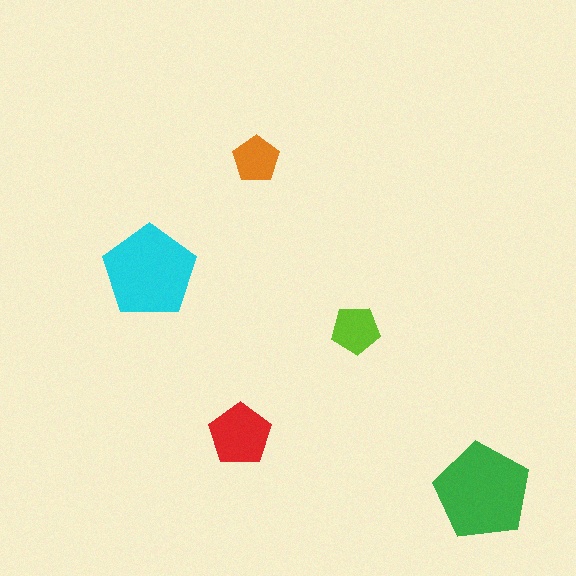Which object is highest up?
The orange pentagon is topmost.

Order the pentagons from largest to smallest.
the green one, the cyan one, the red one, the lime one, the orange one.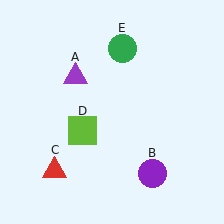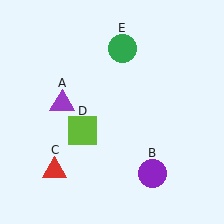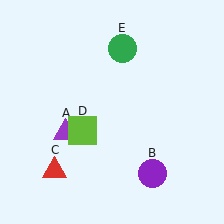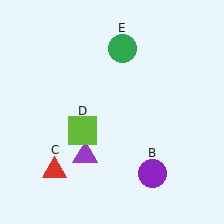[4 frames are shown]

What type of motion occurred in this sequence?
The purple triangle (object A) rotated counterclockwise around the center of the scene.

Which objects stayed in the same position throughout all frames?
Purple circle (object B) and red triangle (object C) and lime square (object D) and green circle (object E) remained stationary.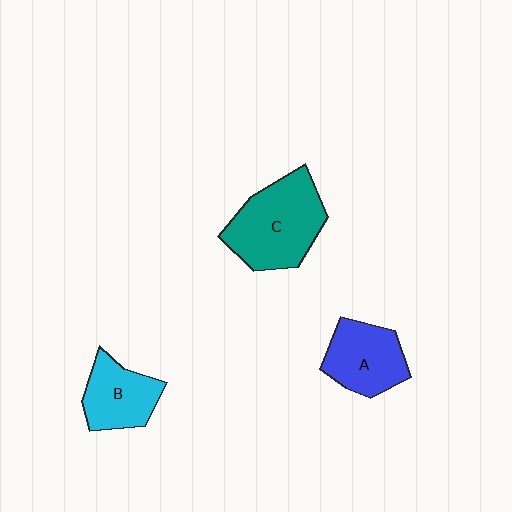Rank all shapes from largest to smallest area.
From largest to smallest: C (teal), A (blue), B (cyan).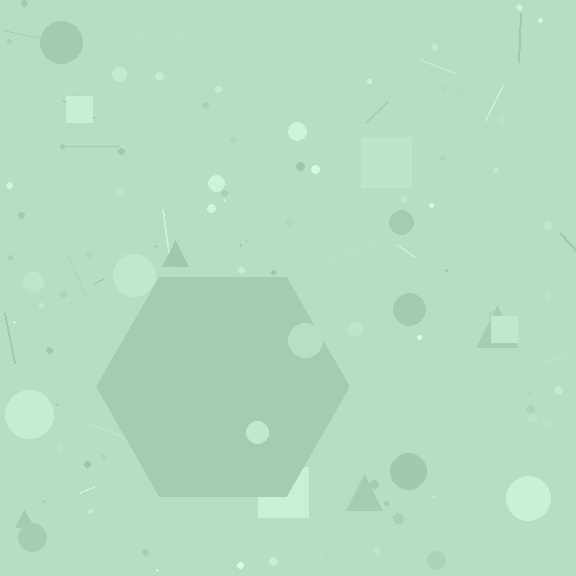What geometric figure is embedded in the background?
A hexagon is embedded in the background.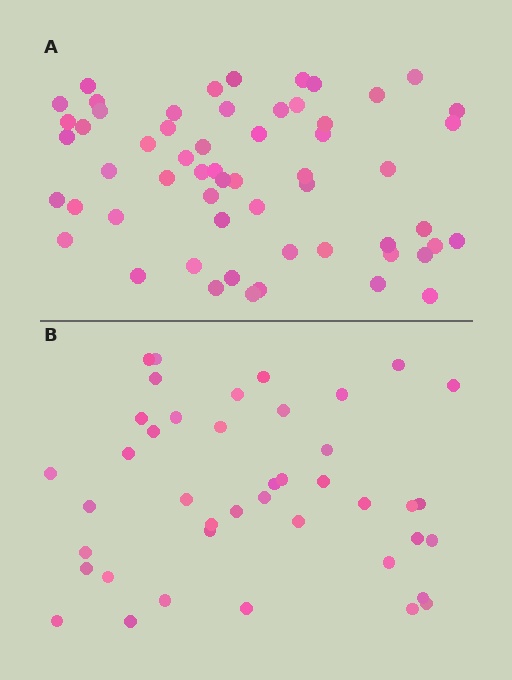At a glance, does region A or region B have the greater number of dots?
Region A (the top region) has more dots.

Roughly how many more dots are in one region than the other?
Region A has approximately 15 more dots than region B.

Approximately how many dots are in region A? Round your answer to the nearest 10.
About 60 dots. (The exact count is 58, which rounds to 60.)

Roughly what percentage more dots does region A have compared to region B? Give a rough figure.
About 40% more.